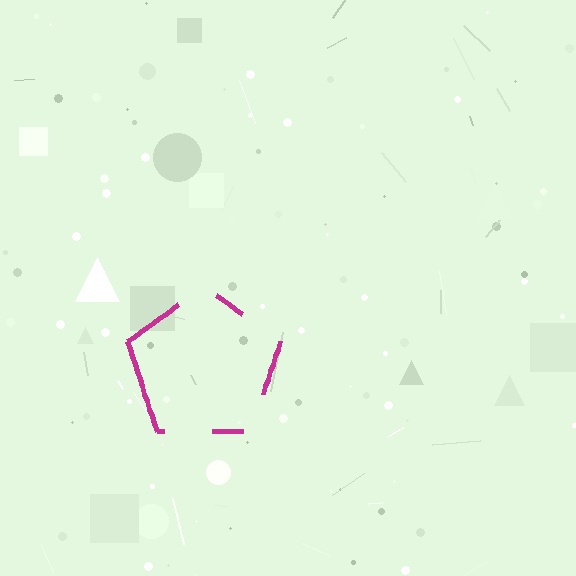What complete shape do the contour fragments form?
The contour fragments form a pentagon.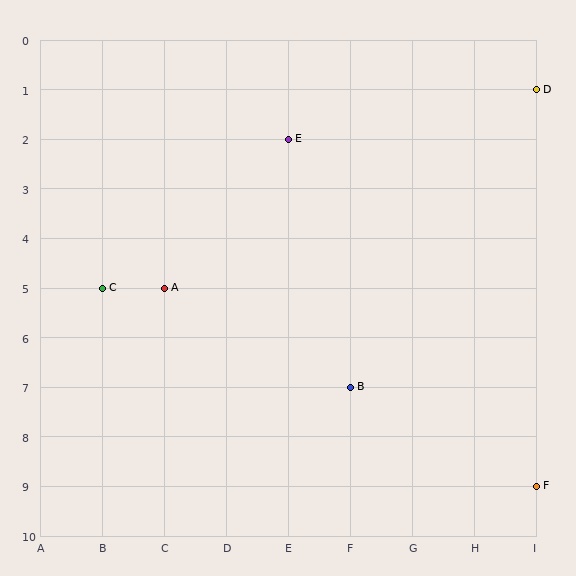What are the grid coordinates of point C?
Point C is at grid coordinates (B, 5).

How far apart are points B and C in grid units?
Points B and C are 4 columns and 2 rows apart (about 4.5 grid units diagonally).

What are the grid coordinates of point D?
Point D is at grid coordinates (I, 1).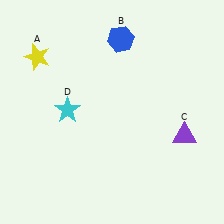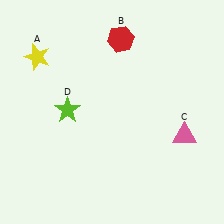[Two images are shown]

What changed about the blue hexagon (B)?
In Image 1, B is blue. In Image 2, it changed to red.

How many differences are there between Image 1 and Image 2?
There are 3 differences between the two images.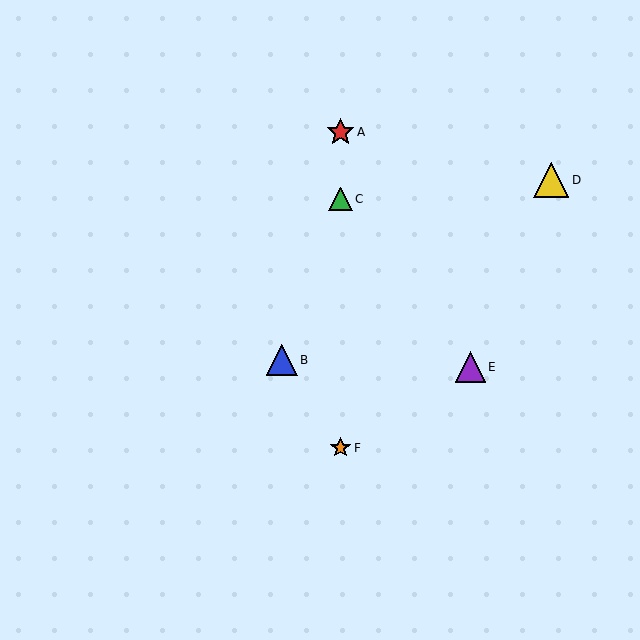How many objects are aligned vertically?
3 objects (A, C, F) are aligned vertically.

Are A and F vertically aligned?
Yes, both are at x≈340.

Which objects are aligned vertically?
Objects A, C, F are aligned vertically.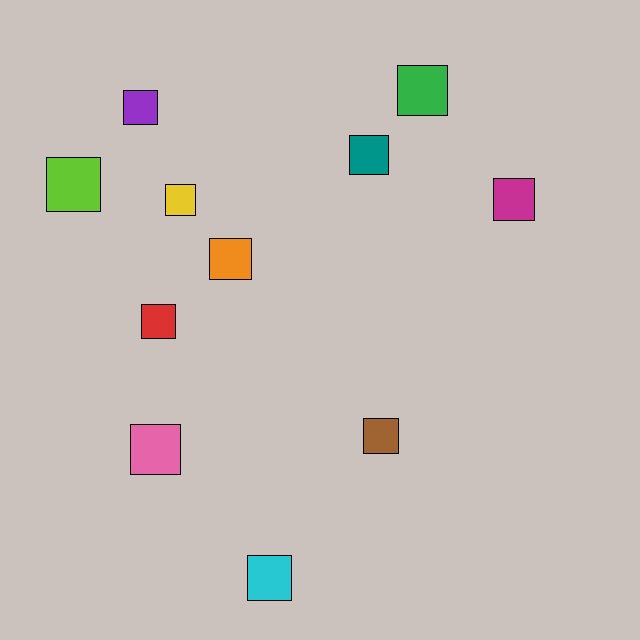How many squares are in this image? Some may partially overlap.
There are 11 squares.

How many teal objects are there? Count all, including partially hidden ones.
There is 1 teal object.